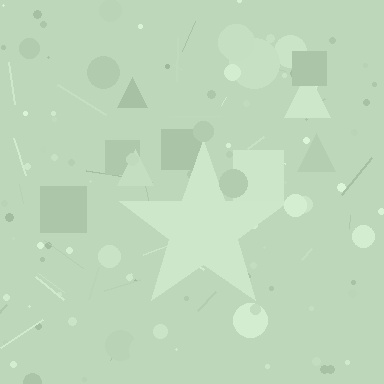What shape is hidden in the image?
A star is hidden in the image.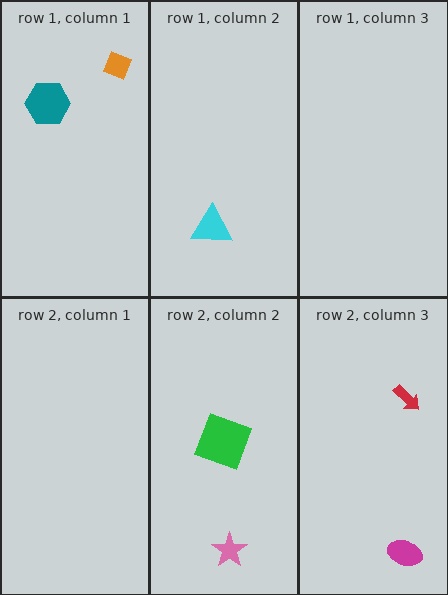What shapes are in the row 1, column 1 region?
The teal hexagon, the orange diamond.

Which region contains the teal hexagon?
The row 1, column 1 region.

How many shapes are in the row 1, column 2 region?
1.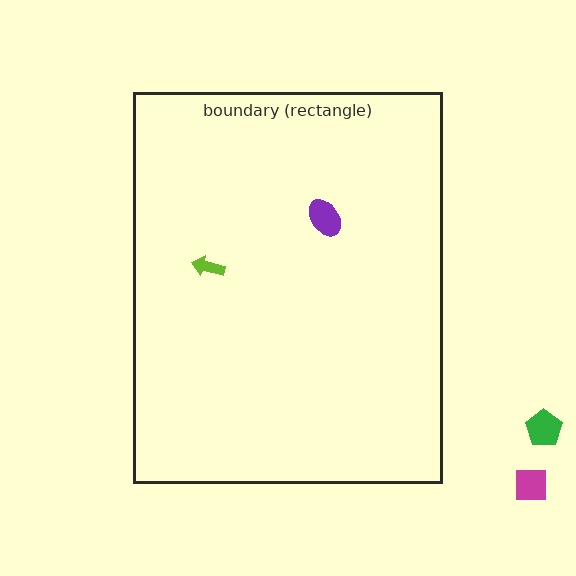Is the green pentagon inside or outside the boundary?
Outside.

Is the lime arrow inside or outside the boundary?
Inside.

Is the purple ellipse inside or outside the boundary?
Inside.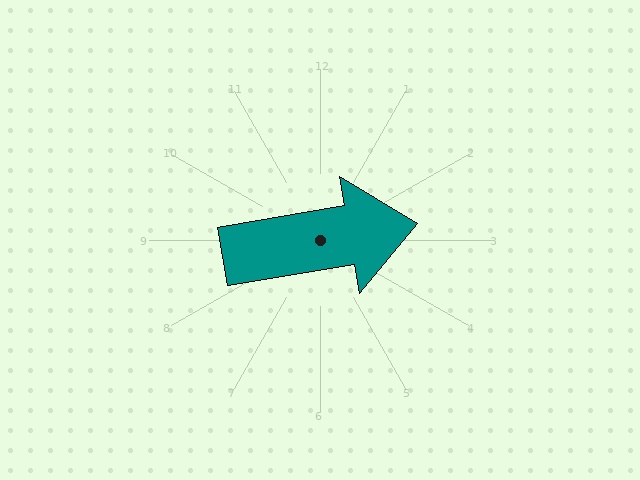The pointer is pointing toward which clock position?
Roughly 3 o'clock.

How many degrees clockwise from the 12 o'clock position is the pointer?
Approximately 80 degrees.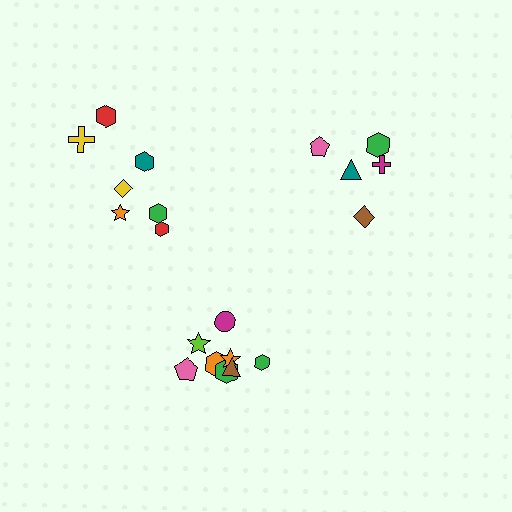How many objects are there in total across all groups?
There are 20 objects.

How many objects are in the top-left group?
There are 7 objects.